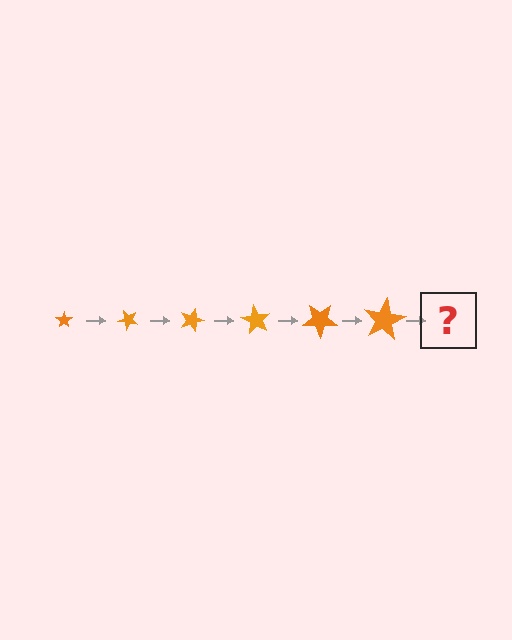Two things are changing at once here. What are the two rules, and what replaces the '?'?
The two rules are that the star grows larger each step and it rotates 45 degrees each step. The '?' should be a star, larger than the previous one and rotated 270 degrees from the start.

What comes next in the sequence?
The next element should be a star, larger than the previous one and rotated 270 degrees from the start.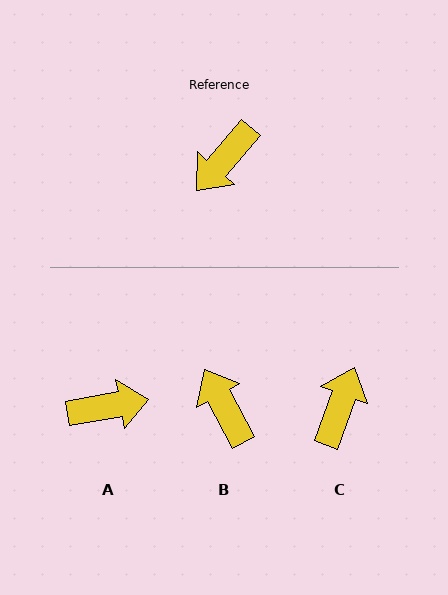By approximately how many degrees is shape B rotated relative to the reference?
Approximately 111 degrees clockwise.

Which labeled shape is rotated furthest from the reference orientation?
C, about 159 degrees away.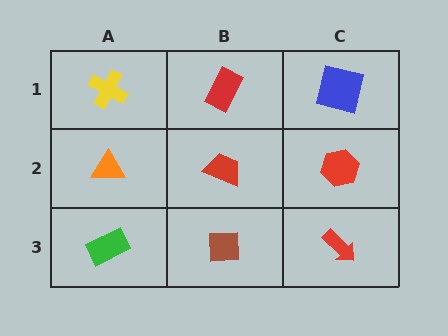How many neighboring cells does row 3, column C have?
2.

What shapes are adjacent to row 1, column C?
A red hexagon (row 2, column C), a red rectangle (row 1, column B).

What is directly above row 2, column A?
A yellow cross.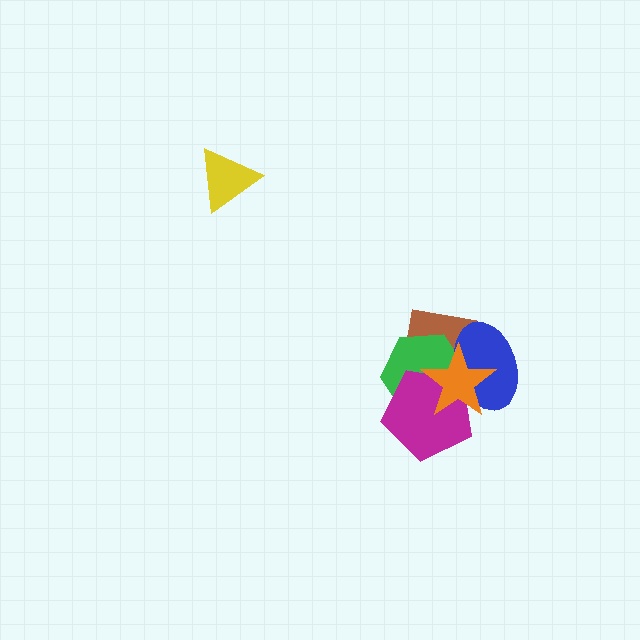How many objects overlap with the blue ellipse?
4 objects overlap with the blue ellipse.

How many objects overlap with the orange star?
4 objects overlap with the orange star.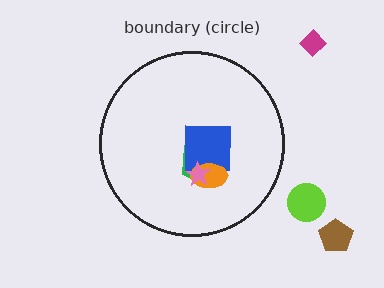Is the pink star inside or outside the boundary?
Inside.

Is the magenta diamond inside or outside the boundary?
Outside.